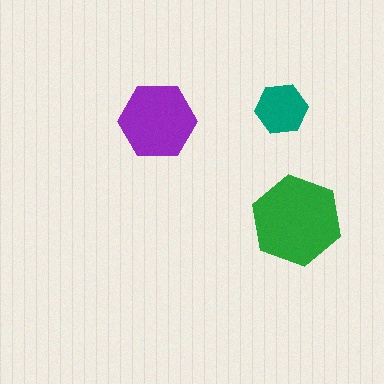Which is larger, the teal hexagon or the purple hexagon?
The purple one.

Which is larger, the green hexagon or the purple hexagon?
The green one.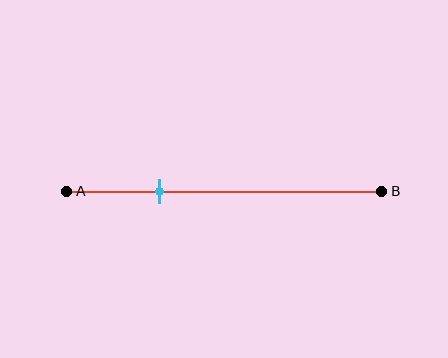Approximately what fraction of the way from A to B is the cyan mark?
The cyan mark is approximately 30% of the way from A to B.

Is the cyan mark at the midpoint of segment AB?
No, the mark is at about 30% from A, not at the 50% midpoint.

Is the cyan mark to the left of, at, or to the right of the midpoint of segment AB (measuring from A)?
The cyan mark is to the left of the midpoint of segment AB.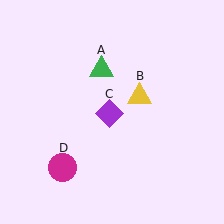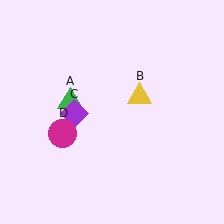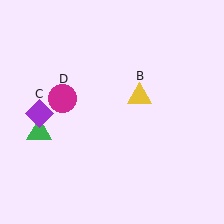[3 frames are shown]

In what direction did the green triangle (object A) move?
The green triangle (object A) moved down and to the left.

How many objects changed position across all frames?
3 objects changed position: green triangle (object A), purple diamond (object C), magenta circle (object D).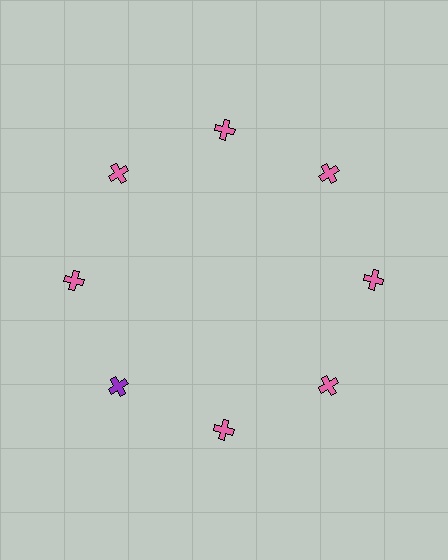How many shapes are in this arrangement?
There are 8 shapes arranged in a ring pattern.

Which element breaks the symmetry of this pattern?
The purple cross at roughly the 8 o'clock position breaks the symmetry. All other shapes are pink crosses.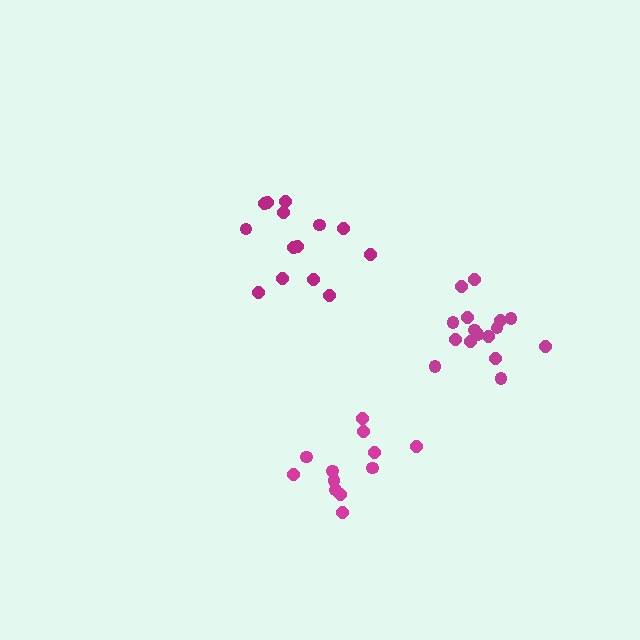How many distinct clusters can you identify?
There are 3 distinct clusters.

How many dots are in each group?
Group 1: 14 dots, Group 2: 16 dots, Group 3: 12 dots (42 total).